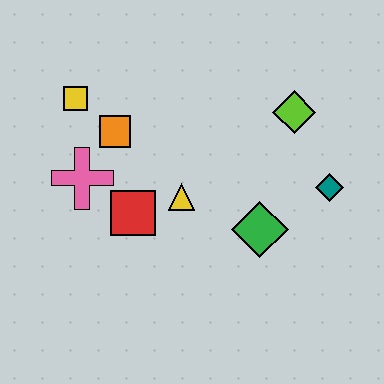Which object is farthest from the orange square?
The teal diamond is farthest from the orange square.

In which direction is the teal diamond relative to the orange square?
The teal diamond is to the right of the orange square.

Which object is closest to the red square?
The yellow triangle is closest to the red square.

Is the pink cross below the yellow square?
Yes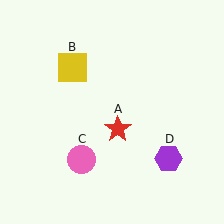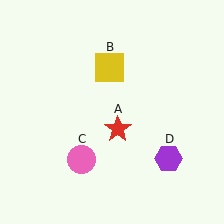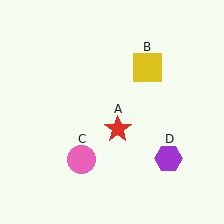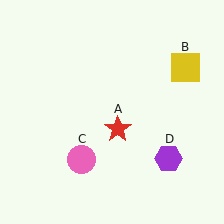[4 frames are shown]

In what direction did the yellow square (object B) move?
The yellow square (object B) moved right.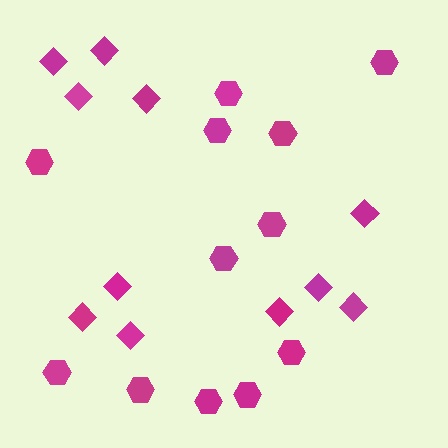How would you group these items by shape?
There are 2 groups: one group of hexagons (12) and one group of diamonds (11).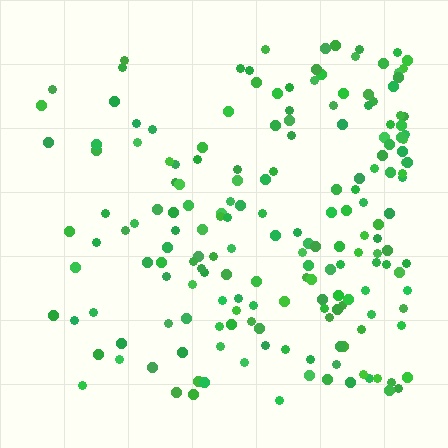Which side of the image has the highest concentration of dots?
The right.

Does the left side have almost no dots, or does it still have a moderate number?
Still a moderate number, just noticeably fewer than the right.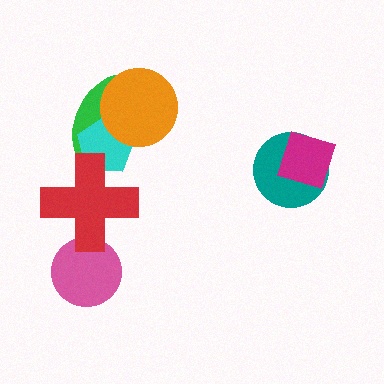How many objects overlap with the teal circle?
1 object overlaps with the teal circle.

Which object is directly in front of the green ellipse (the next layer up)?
The cyan pentagon is directly in front of the green ellipse.